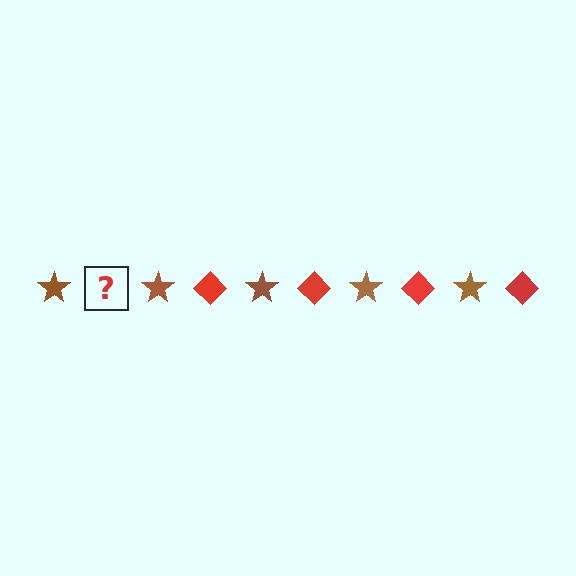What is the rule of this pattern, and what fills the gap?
The rule is that the pattern alternates between brown star and red diamond. The gap should be filled with a red diamond.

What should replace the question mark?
The question mark should be replaced with a red diamond.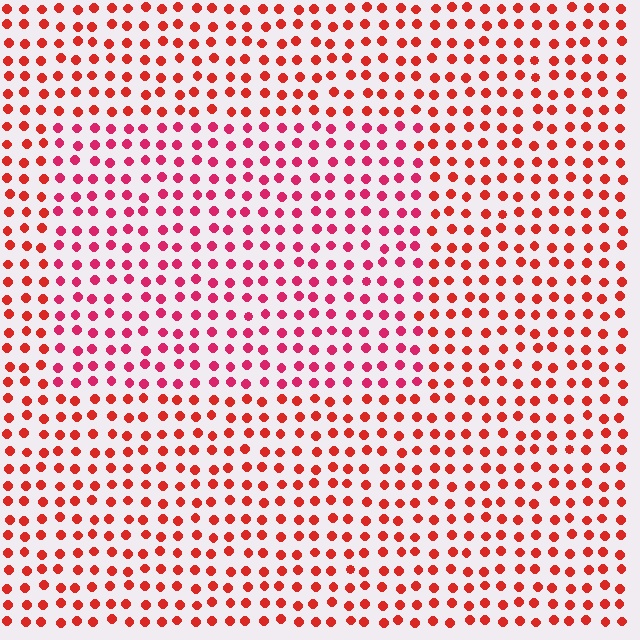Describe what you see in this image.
The image is filled with small red elements in a uniform arrangement. A rectangle-shaped region is visible where the elements are tinted to a slightly different hue, forming a subtle color boundary.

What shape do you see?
I see a rectangle.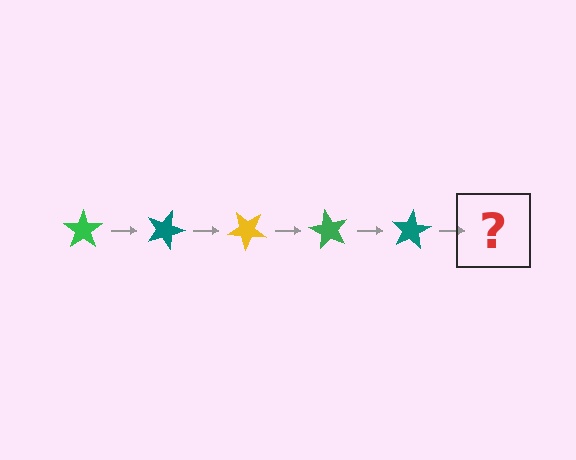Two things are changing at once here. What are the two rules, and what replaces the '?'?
The two rules are that it rotates 20 degrees each step and the color cycles through green, teal, and yellow. The '?' should be a yellow star, rotated 100 degrees from the start.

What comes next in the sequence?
The next element should be a yellow star, rotated 100 degrees from the start.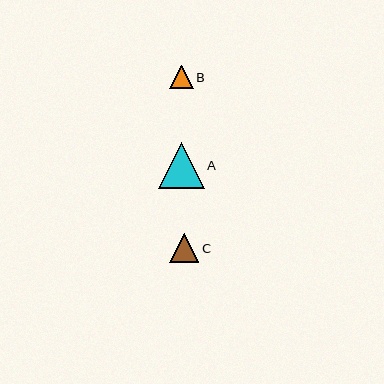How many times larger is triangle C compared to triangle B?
Triangle C is approximately 1.2 times the size of triangle B.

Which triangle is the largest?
Triangle A is the largest with a size of approximately 46 pixels.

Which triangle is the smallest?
Triangle B is the smallest with a size of approximately 24 pixels.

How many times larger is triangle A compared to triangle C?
Triangle A is approximately 1.6 times the size of triangle C.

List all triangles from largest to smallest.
From largest to smallest: A, C, B.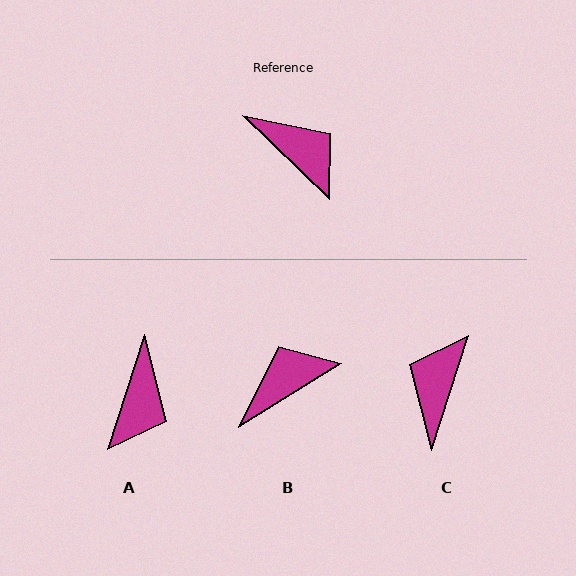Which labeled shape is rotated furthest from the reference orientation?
C, about 116 degrees away.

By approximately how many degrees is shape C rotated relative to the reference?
Approximately 116 degrees counter-clockwise.